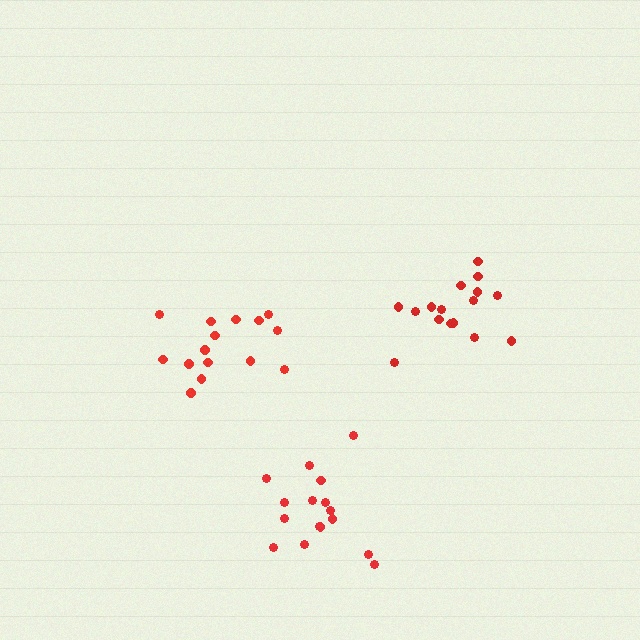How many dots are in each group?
Group 1: 16 dots, Group 2: 15 dots, Group 3: 16 dots (47 total).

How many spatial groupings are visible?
There are 3 spatial groupings.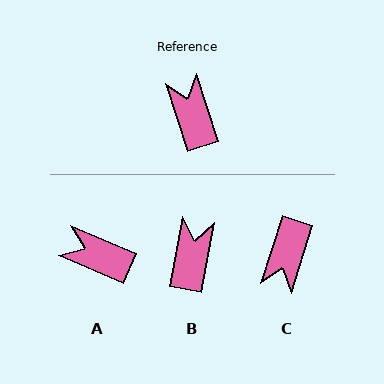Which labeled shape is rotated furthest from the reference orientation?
C, about 144 degrees away.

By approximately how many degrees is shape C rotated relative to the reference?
Approximately 144 degrees counter-clockwise.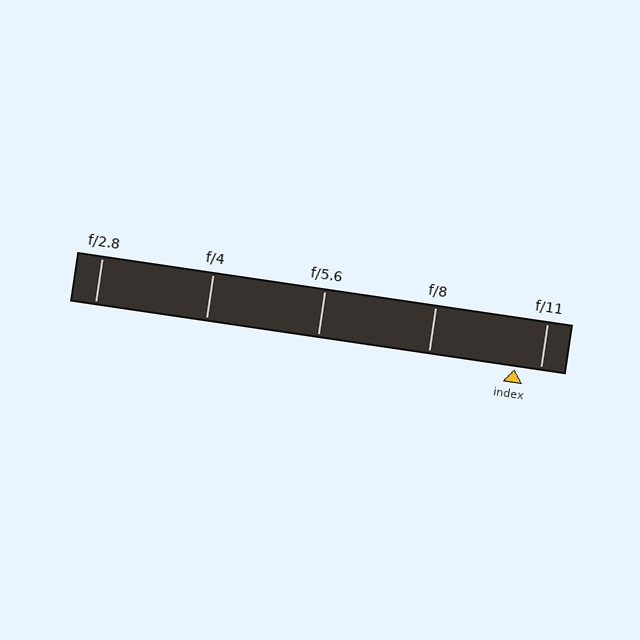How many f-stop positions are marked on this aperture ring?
There are 5 f-stop positions marked.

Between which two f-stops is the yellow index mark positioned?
The index mark is between f/8 and f/11.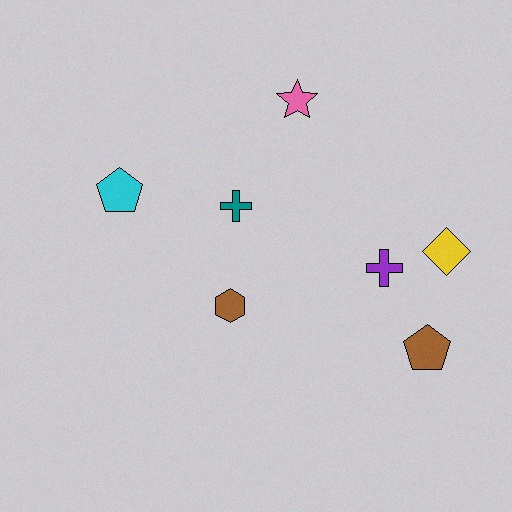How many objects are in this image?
There are 7 objects.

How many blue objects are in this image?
There are no blue objects.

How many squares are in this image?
There are no squares.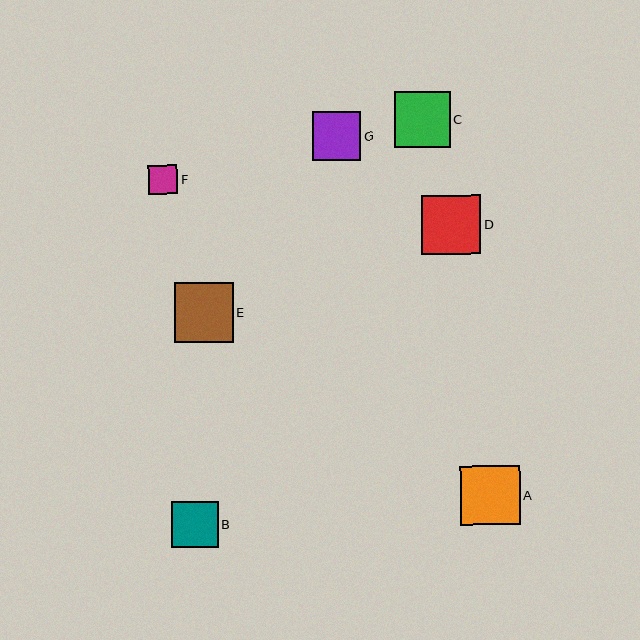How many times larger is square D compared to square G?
Square D is approximately 1.2 times the size of square G.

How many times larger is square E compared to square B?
Square E is approximately 1.3 times the size of square B.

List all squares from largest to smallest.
From largest to smallest: A, E, D, C, G, B, F.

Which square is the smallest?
Square F is the smallest with a size of approximately 29 pixels.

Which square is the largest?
Square A is the largest with a size of approximately 60 pixels.